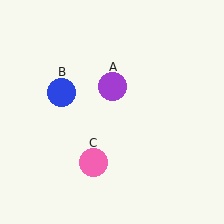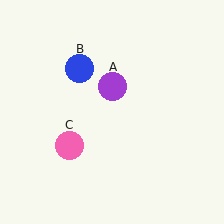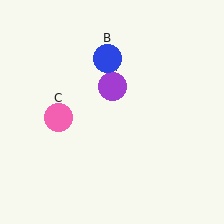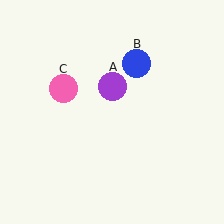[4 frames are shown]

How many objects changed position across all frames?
2 objects changed position: blue circle (object B), pink circle (object C).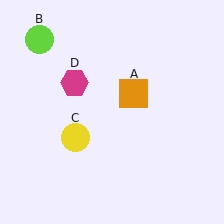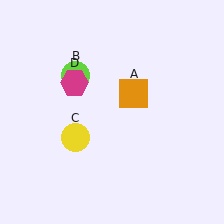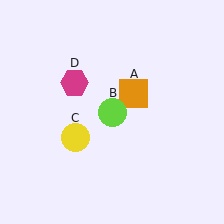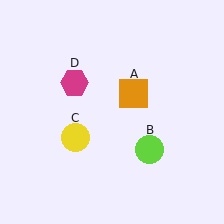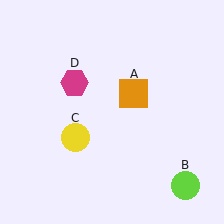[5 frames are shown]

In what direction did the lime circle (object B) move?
The lime circle (object B) moved down and to the right.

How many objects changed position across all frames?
1 object changed position: lime circle (object B).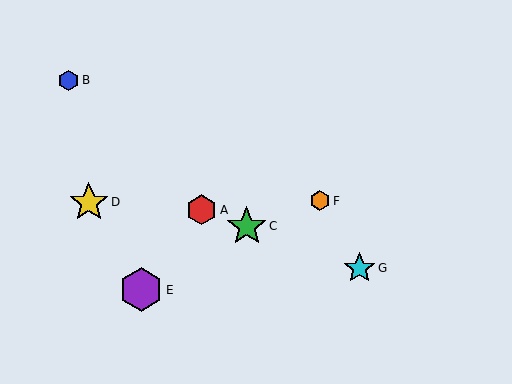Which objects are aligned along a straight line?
Objects A, C, G are aligned along a straight line.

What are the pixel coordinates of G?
Object G is at (359, 268).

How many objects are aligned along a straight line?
3 objects (A, C, G) are aligned along a straight line.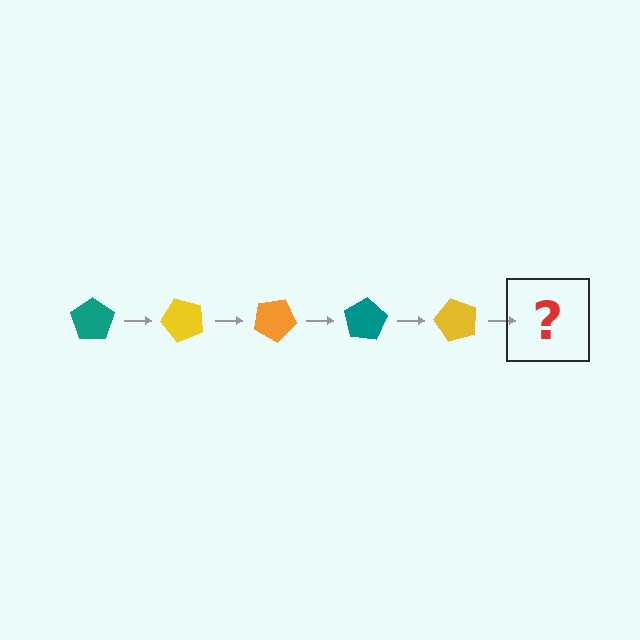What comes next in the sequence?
The next element should be an orange pentagon, rotated 250 degrees from the start.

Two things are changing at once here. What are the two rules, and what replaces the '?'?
The two rules are that it rotates 50 degrees each step and the color cycles through teal, yellow, and orange. The '?' should be an orange pentagon, rotated 250 degrees from the start.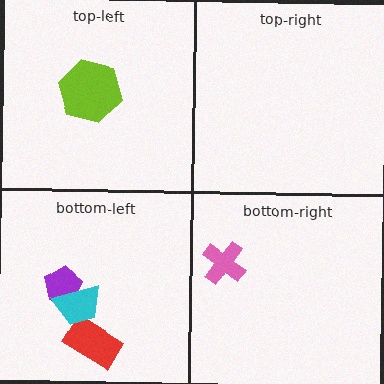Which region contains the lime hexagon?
The top-left region.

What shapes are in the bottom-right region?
The pink cross.